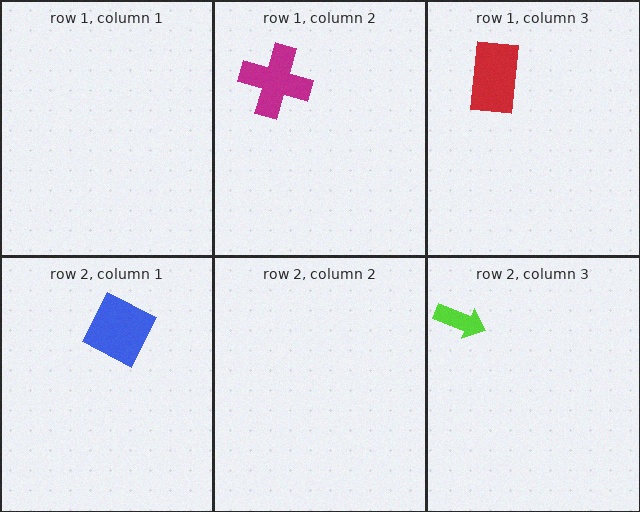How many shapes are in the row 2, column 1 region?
1.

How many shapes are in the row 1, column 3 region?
1.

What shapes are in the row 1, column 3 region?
The red rectangle.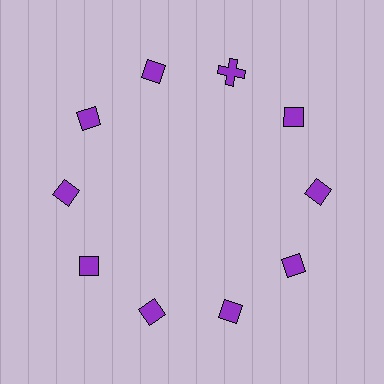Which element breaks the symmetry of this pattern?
The purple cross at roughly the 1 o'clock position breaks the symmetry. All other shapes are purple diamonds.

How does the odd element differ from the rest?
It has a different shape: cross instead of diamond.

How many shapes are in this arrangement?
There are 10 shapes arranged in a ring pattern.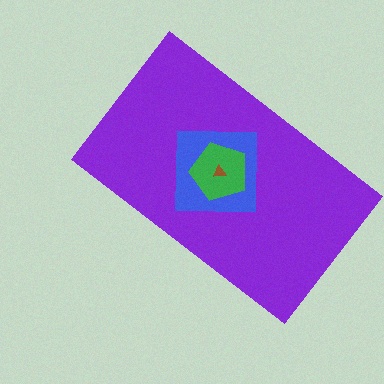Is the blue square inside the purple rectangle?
Yes.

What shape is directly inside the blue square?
The green pentagon.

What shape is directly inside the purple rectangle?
The blue square.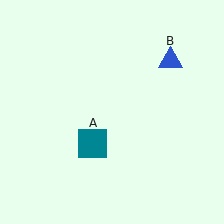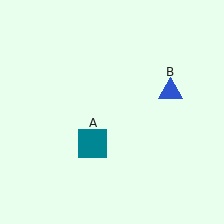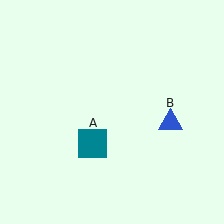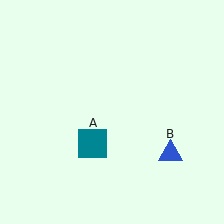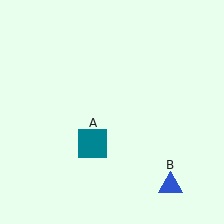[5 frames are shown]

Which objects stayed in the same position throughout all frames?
Teal square (object A) remained stationary.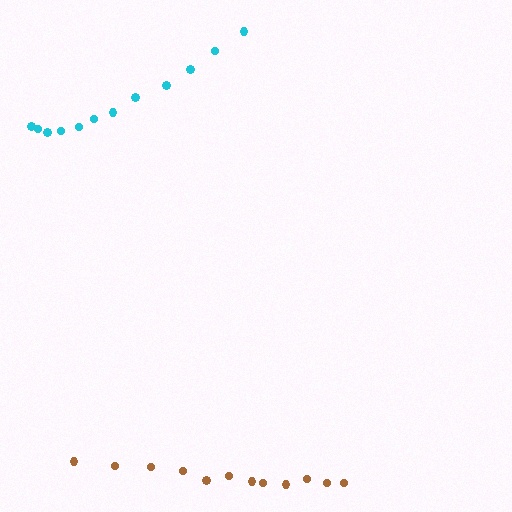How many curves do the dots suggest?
There are 2 distinct paths.